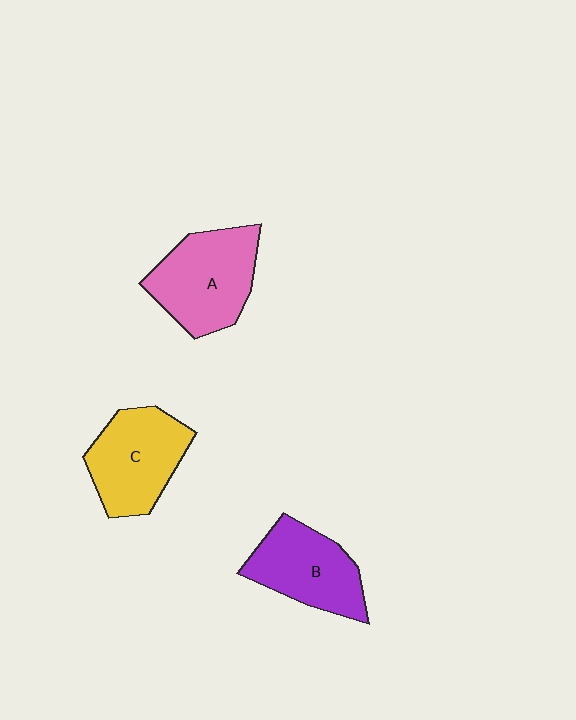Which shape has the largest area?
Shape A (pink).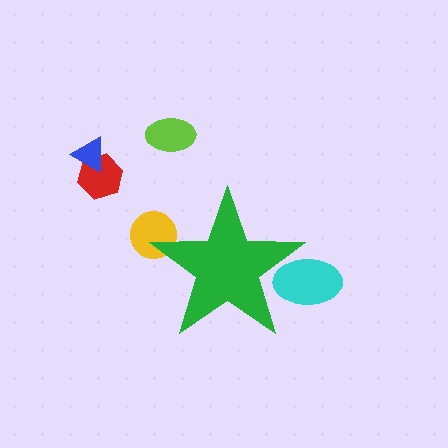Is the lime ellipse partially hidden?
No, the lime ellipse is fully visible.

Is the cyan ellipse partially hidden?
Yes, the cyan ellipse is partially hidden behind the green star.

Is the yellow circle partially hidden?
Yes, the yellow circle is partially hidden behind the green star.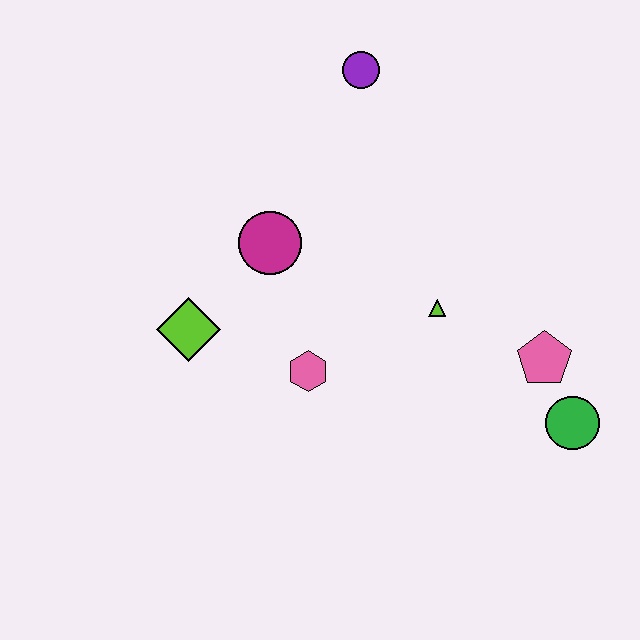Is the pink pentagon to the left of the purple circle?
No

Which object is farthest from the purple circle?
The green circle is farthest from the purple circle.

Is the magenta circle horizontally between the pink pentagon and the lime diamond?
Yes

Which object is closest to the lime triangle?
The pink pentagon is closest to the lime triangle.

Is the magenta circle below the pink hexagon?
No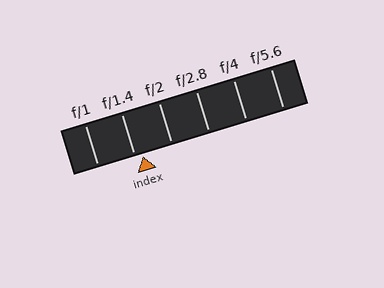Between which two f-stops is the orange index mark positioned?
The index mark is between f/1.4 and f/2.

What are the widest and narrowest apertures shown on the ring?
The widest aperture shown is f/1 and the narrowest is f/5.6.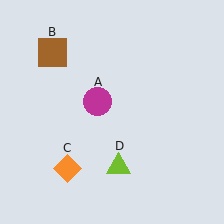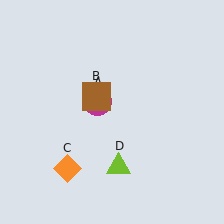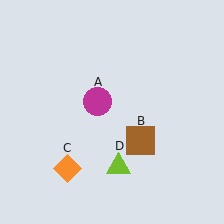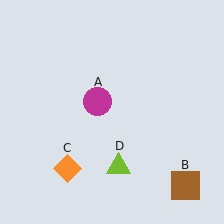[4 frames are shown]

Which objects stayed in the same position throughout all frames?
Magenta circle (object A) and orange diamond (object C) and lime triangle (object D) remained stationary.